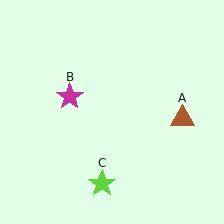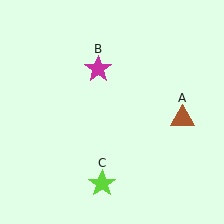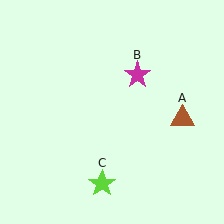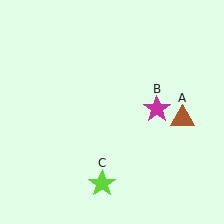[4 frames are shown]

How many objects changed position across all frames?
1 object changed position: magenta star (object B).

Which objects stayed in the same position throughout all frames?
Brown triangle (object A) and lime star (object C) remained stationary.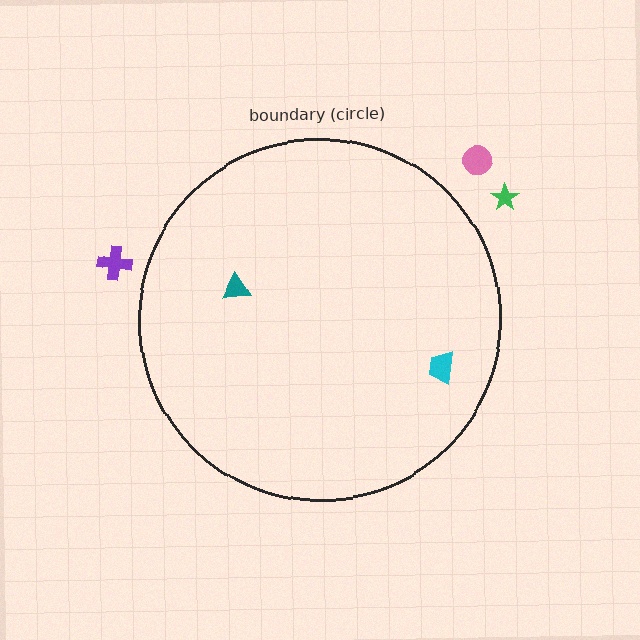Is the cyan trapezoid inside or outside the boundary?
Inside.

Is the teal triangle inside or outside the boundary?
Inside.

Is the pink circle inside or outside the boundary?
Outside.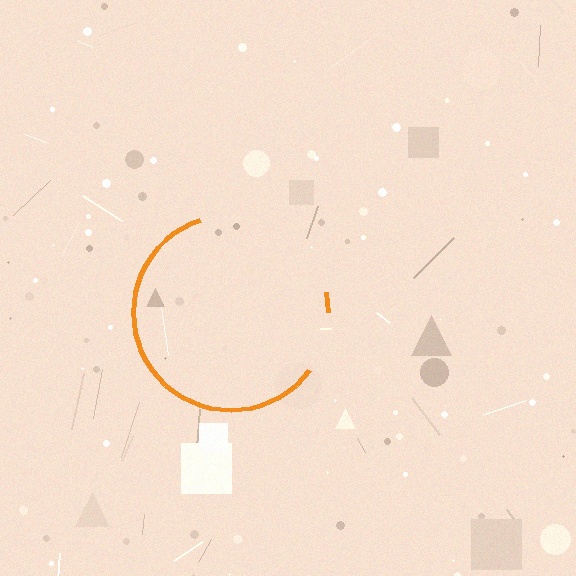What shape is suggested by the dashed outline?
The dashed outline suggests a circle.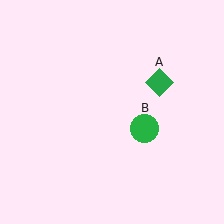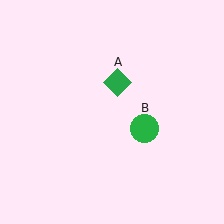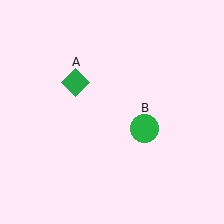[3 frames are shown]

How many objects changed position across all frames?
1 object changed position: green diamond (object A).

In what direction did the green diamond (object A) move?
The green diamond (object A) moved left.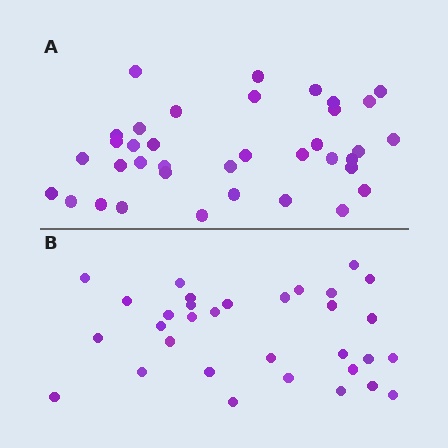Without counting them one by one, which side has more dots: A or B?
Region A (the top region) has more dots.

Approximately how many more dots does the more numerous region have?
Region A has about 5 more dots than region B.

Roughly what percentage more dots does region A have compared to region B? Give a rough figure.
About 15% more.